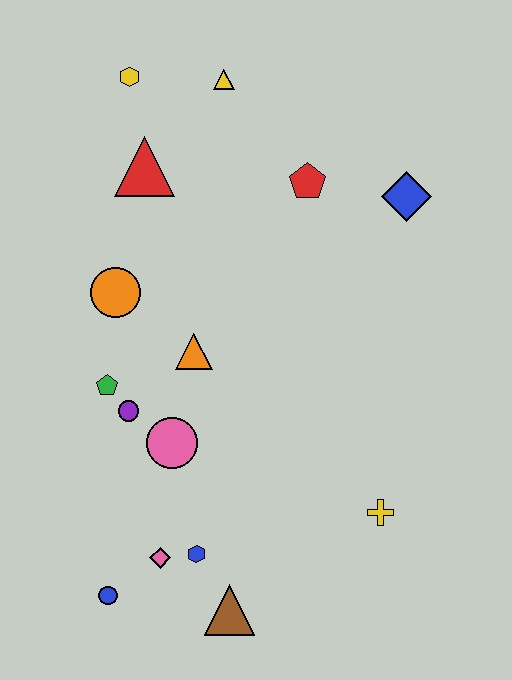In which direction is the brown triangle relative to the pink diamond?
The brown triangle is to the right of the pink diamond.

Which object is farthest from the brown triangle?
The yellow hexagon is farthest from the brown triangle.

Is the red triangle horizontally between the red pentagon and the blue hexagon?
No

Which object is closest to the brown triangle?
The blue hexagon is closest to the brown triangle.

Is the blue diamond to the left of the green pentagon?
No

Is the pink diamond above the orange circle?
No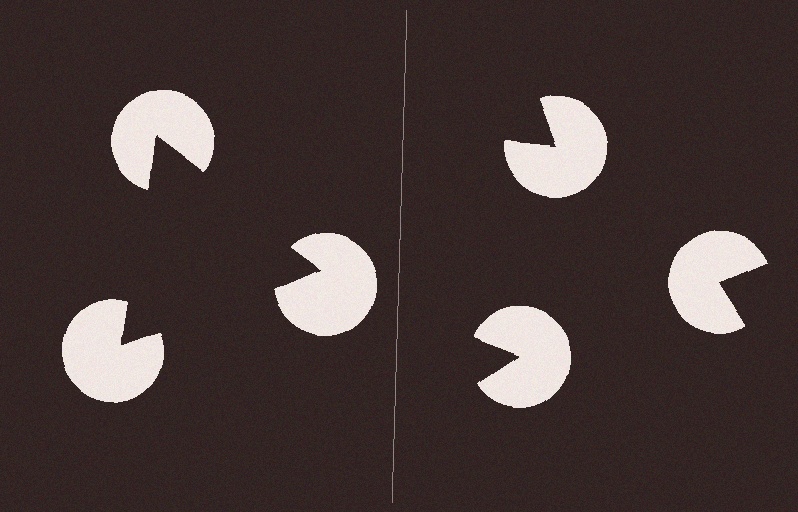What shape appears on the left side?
An illusory triangle.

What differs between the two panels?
The pac-man discs are positioned identically on both sides; only the wedge orientations differ. On the left they align to a triangle; on the right they are misaligned.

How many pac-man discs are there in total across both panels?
6 — 3 on each side.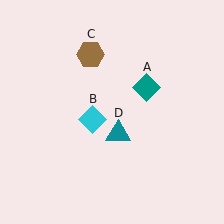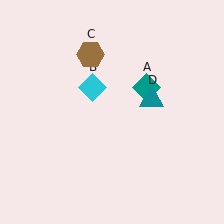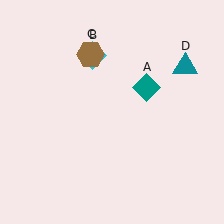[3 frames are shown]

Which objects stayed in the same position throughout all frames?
Teal diamond (object A) and brown hexagon (object C) remained stationary.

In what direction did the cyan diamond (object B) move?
The cyan diamond (object B) moved up.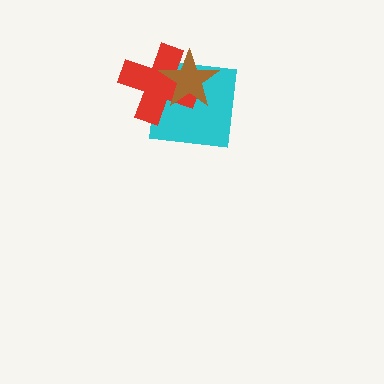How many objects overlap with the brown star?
2 objects overlap with the brown star.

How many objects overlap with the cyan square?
2 objects overlap with the cyan square.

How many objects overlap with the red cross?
2 objects overlap with the red cross.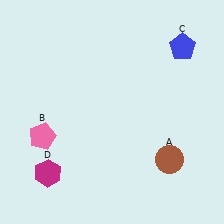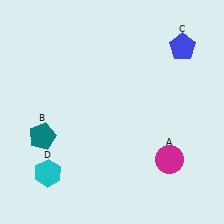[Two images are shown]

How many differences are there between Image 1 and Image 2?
There are 3 differences between the two images.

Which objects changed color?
A changed from brown to magenta. B changed from pink to teal. D changed from magenta to cyan.